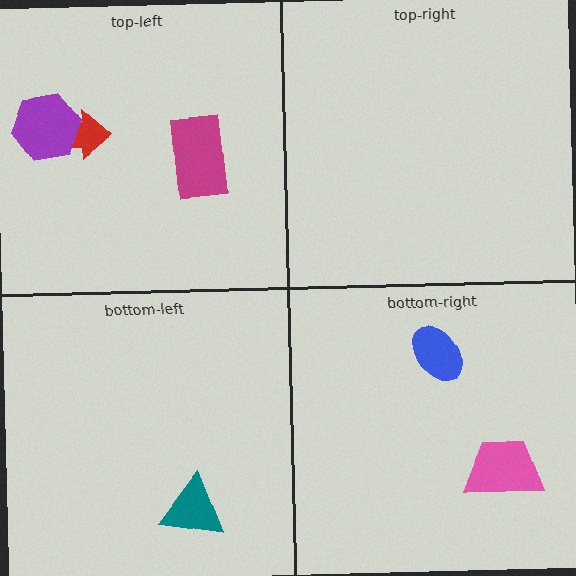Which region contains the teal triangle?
The bottom-left region.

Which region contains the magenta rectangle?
The top-left region.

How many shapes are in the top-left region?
3.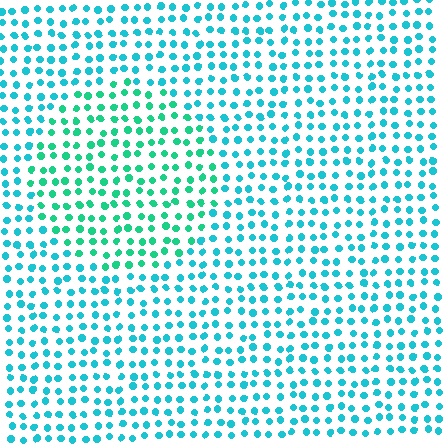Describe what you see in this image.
The image is filled with small cyan elements in a uniform arrangement. A circle-shaped region is visible where the elements are tinted to a slightly different hue, forming a subtle color boundary.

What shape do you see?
I see a circle.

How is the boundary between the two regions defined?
The boundary is defined purely by a slight shift in hue (about 29 degrees). Spacing, size, and orientation are identical on both sides.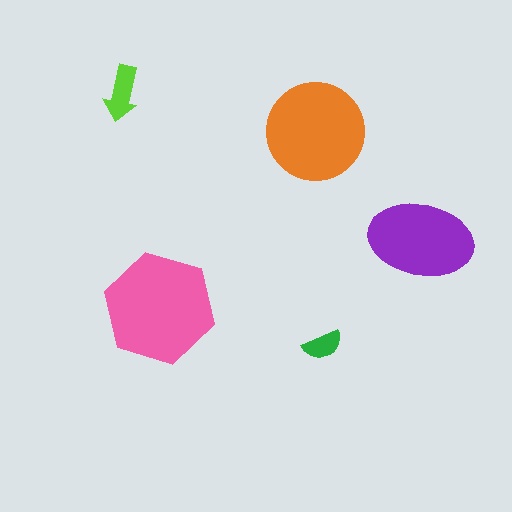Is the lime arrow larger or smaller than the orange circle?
Smaller.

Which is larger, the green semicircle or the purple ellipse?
The purple ellipse.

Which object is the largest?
The pink hexagon.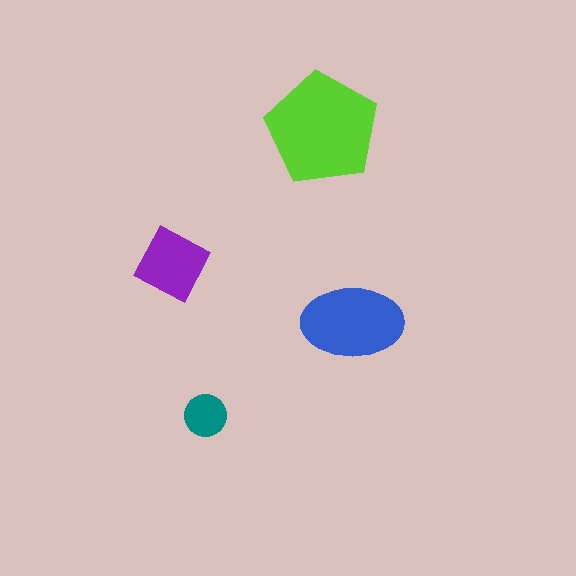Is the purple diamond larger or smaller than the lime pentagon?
Smaller.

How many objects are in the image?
There are 4 objects in the image.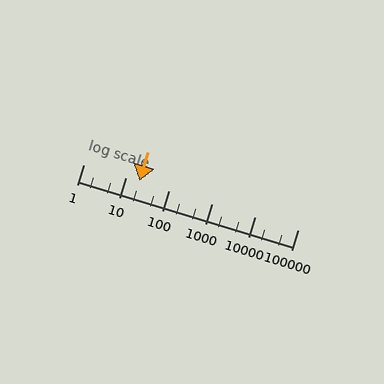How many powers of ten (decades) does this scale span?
The scale spans 5 decades, from 1 to 100000.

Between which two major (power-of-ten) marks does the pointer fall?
The pointer is between 10 and 100.